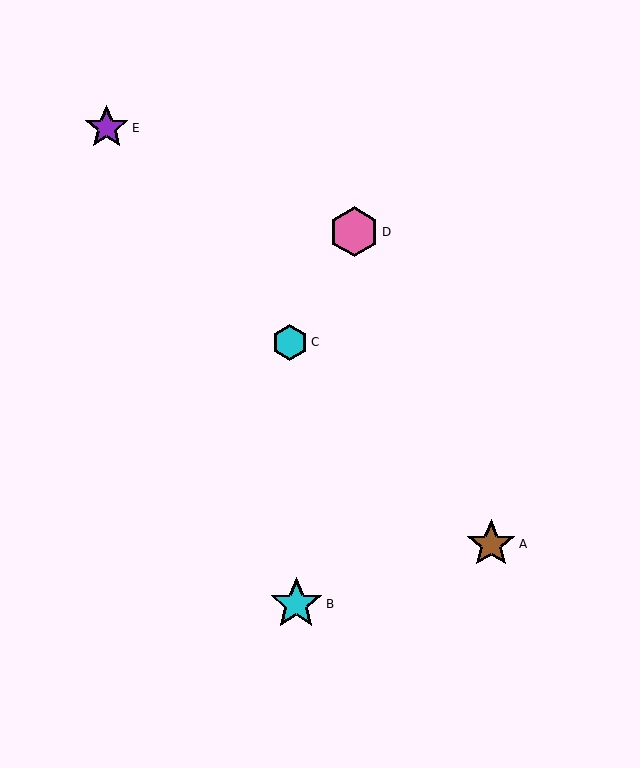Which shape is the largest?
The cyan star (labeled B) is the largest.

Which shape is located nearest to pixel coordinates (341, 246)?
The pink hexagon (labeled D) at (354, 232) is nearest to that location.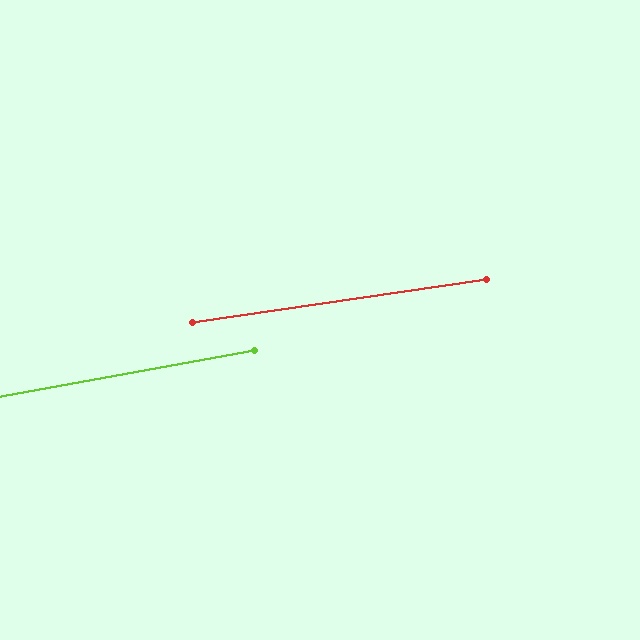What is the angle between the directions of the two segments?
Approximately 2 degrees.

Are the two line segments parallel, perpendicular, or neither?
Parallel — their directions differ by only 1.9°.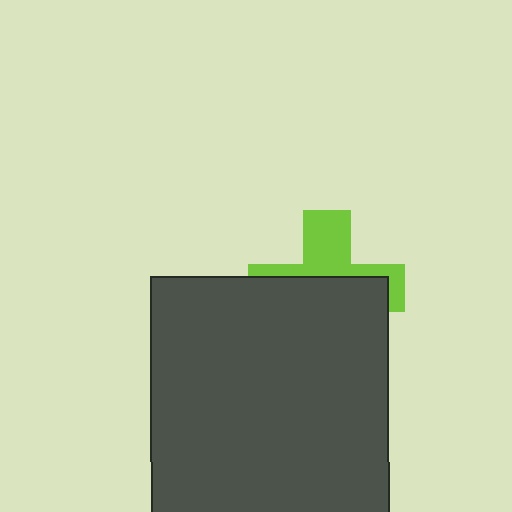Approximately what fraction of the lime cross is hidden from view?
Roughly 61% of the lime cross is hidden behind the dark gray square.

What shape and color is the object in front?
The object in front is a dark gray square.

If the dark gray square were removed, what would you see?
You would see the complete lime cross.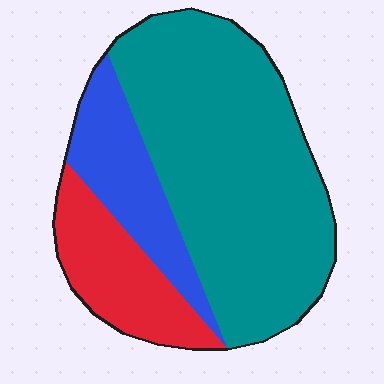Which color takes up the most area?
Teal, at roughly 65%.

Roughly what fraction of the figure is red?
Red takes up about one fifth (1/5) of the figure.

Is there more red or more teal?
Teal.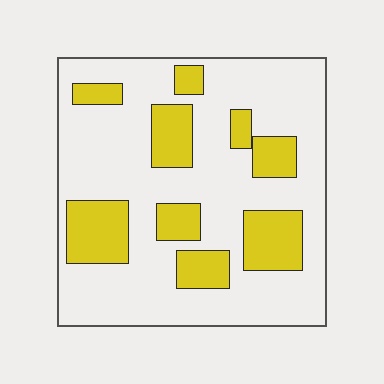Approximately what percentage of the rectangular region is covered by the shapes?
Approximately 25%.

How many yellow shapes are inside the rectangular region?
9.